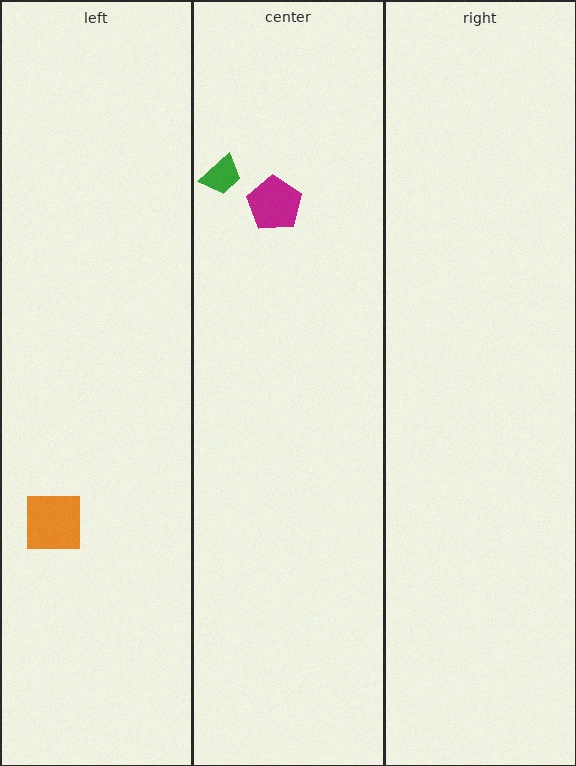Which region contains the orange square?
The left region.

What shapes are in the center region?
The green trapezoid, the magenta pentagon.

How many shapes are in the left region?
1.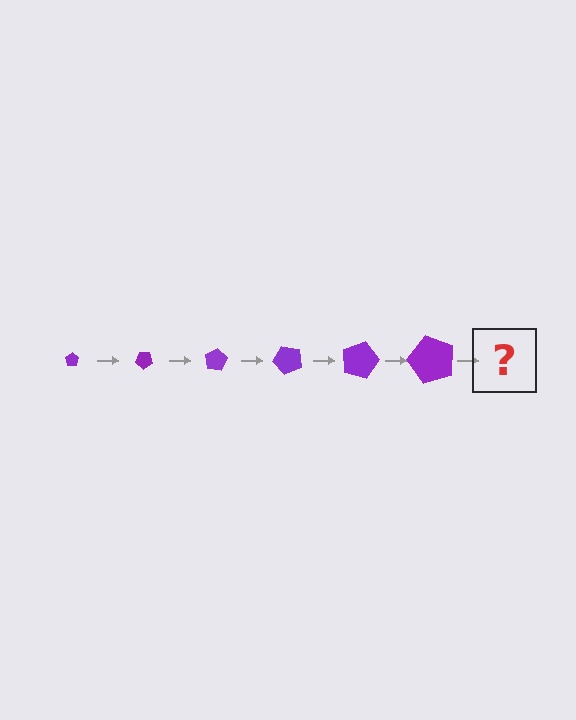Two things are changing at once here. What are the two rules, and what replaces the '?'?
The two rules are that the pentagon grows larger each step and it rotates 40 degrees each step. The '?' should be a pentagon, larger than the previous one and rotated 240 degrees from the start.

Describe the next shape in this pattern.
It should be a pentagon, larger than the previous one and rotated 240 degrees from the start.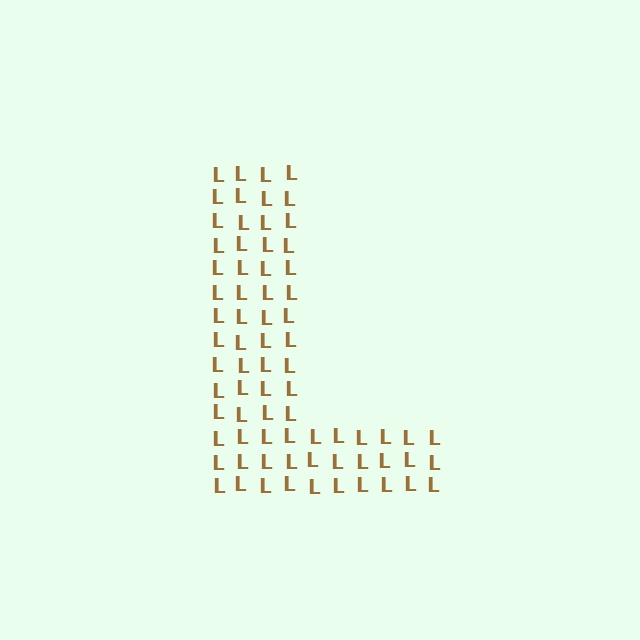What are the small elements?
The small elements are letter L's.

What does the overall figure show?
The overall figure shows the letter L.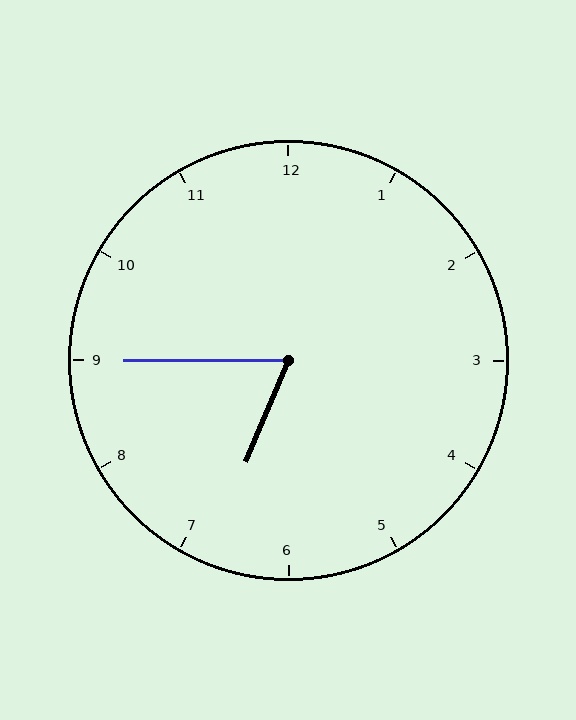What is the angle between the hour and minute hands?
Approximately 68 degrees.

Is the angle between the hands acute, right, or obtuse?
It is acute.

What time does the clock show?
6:45.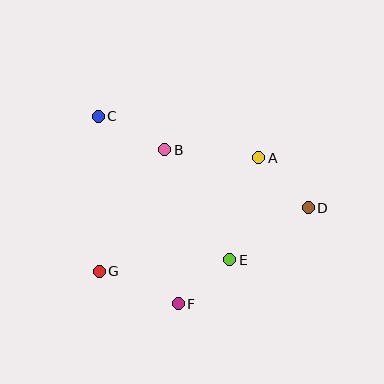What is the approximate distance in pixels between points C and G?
The distance between C and G is approximately 155 pixels.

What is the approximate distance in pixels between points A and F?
The distance between A and F is approximately 167 pixels.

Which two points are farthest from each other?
Points C and D are farthest from each other.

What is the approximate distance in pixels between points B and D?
The distance between B and D is approximately 155 pixels.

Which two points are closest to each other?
Points E and F are closest to each other.